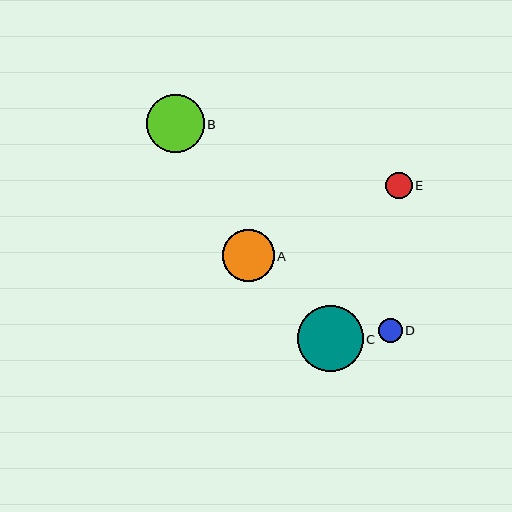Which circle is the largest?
Circle C is the largest with a size of approximately 66 pixels.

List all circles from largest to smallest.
From largest to smallest: C, B, A, E, D.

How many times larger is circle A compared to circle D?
Circle A is approximately 2.2 times the size of circle D.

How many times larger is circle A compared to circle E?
Circle A is approximately 2.0 times the size of circle E.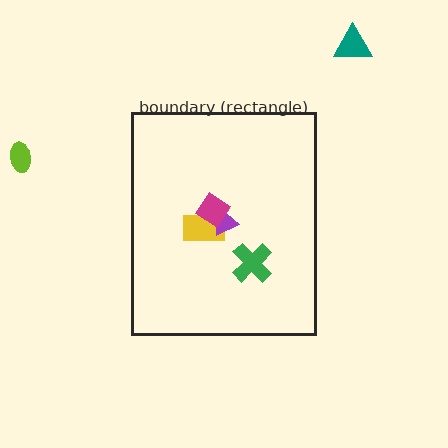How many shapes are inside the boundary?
4 inside, 2 outside.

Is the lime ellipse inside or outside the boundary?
Outside.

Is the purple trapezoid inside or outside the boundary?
Inside.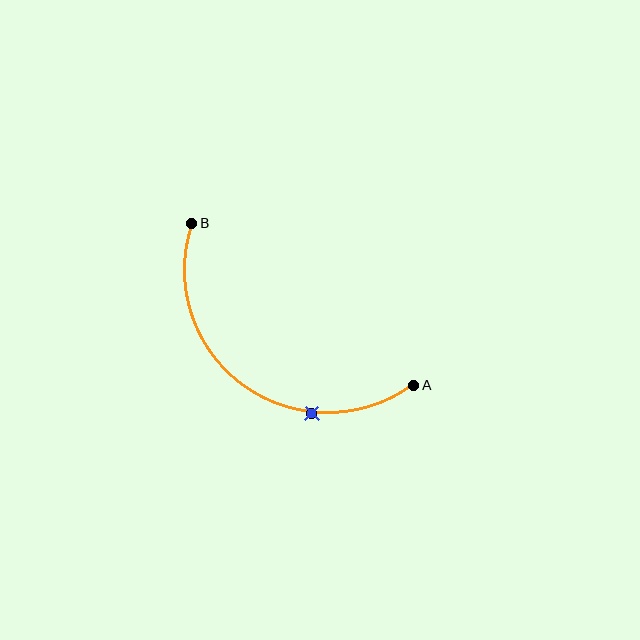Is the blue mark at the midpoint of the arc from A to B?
No. The blue mark lies on the arc but is closer to endpoint A. The arc midpoint would be at the point on the curve equidistant along the arc from both A and B.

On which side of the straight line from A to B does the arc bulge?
The arc bulges below and to the left of the straight line connecting A and B.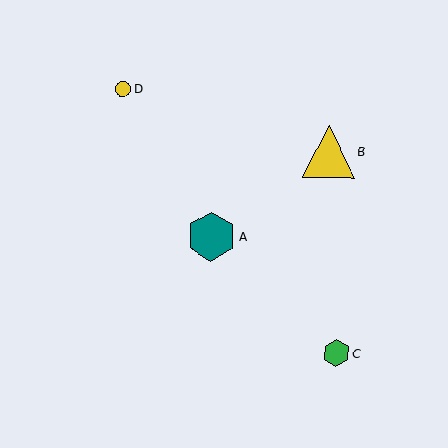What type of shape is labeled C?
Shape C is a green hexagon.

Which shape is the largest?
The yellow triangle (labeled B) is the largest.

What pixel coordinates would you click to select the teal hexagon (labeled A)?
Click at (211, 236) to select the teal hexagon A.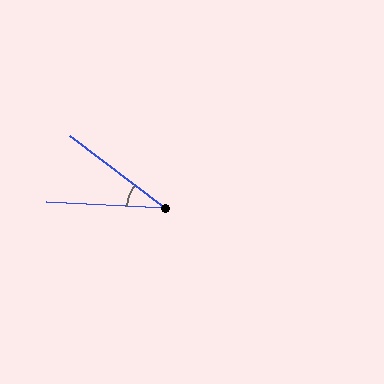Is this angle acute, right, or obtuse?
It is acute.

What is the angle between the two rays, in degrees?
Approximately 34 degrees.